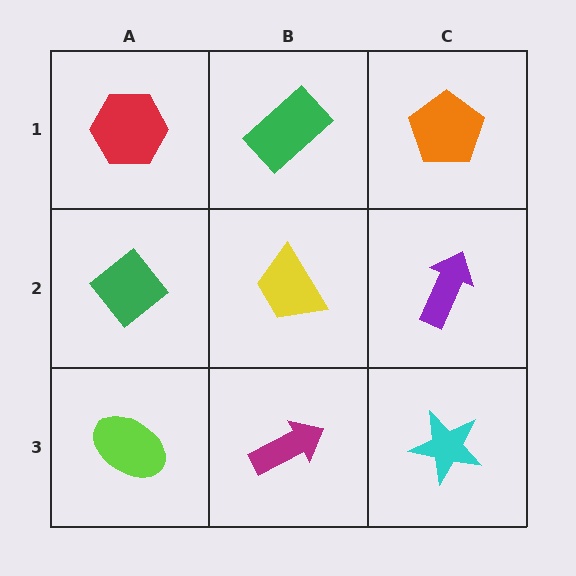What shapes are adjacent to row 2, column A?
A red hexagon (row 1, column A), a lime ellipse (row 3, column A), a yellow trapezoid (row 2, column B).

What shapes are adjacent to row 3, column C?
A purple arrow (row 2, column C), a magenta arrow (row 3, column B).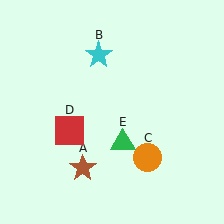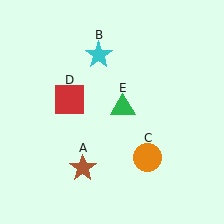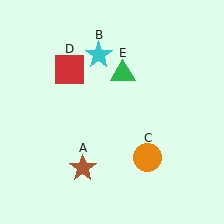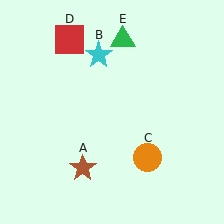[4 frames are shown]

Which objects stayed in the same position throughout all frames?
Brown star (object A) and cyan star (object B) and orange circle (object C) remained stationary.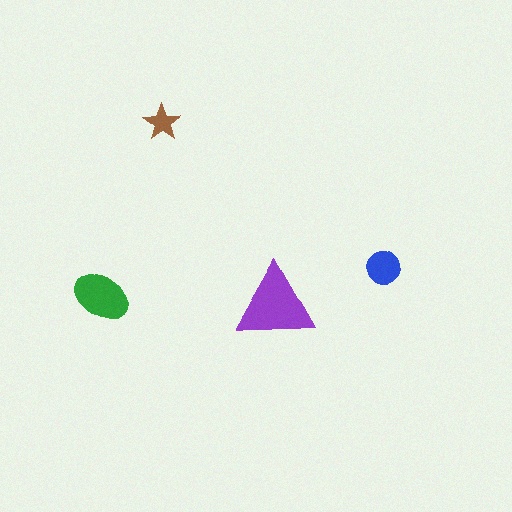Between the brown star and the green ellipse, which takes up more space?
The green ellipse.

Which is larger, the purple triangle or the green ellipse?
The purple triangle.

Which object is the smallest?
The brown star.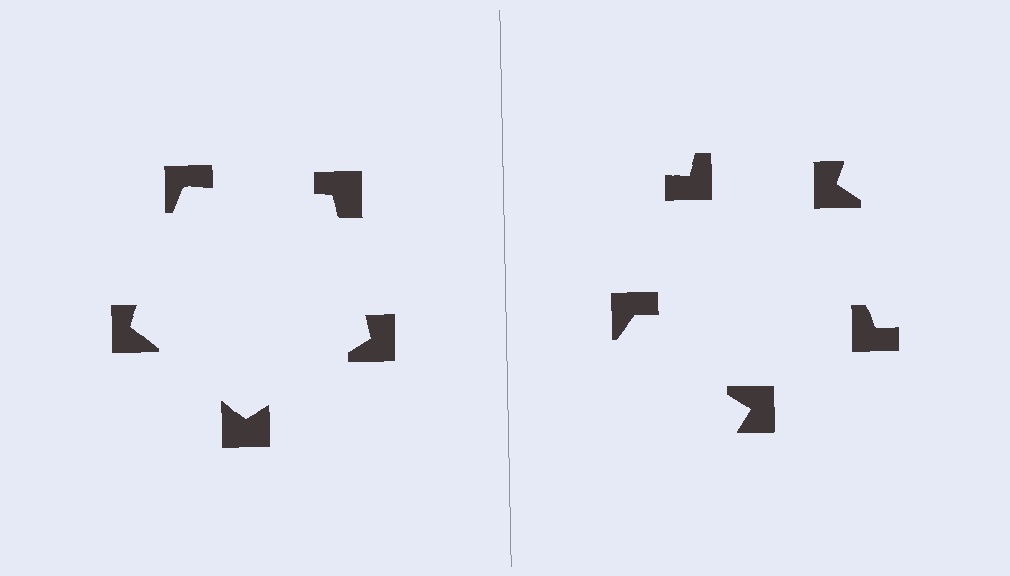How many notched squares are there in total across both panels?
10 — 5 on each side.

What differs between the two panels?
The notched squares are positioned identically on both sides; only the wedge orientations differ. On the left they align to a pentagon; on the right they are misaligned.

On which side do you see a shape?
An illusory pentagon appears on the left side. On the right side the wedge cuts are rotated, so no coherent shape forms.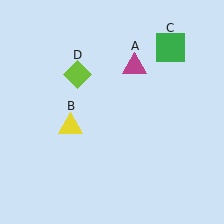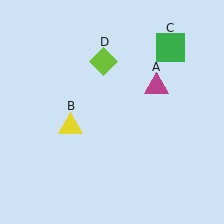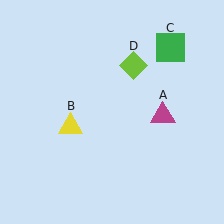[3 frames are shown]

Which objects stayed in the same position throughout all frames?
Yellow triangle (object B) and green square (object C) remained stationary.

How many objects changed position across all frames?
2 objects changed position: magenta triangle (object A), lime diamond (object D).